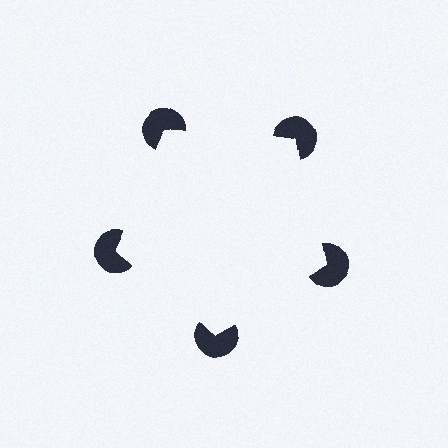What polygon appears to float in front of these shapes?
An illusory pentagon — its edges are inferred from the aligned wedge cuts in the pac-man discs, not physically drawn.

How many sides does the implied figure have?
5 sides.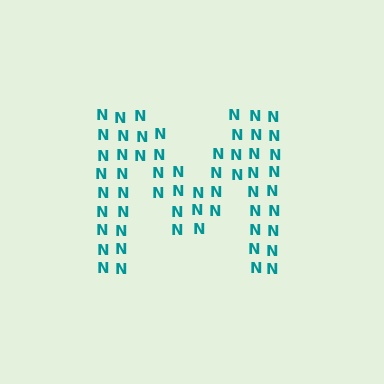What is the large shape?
The large shape is the letter M.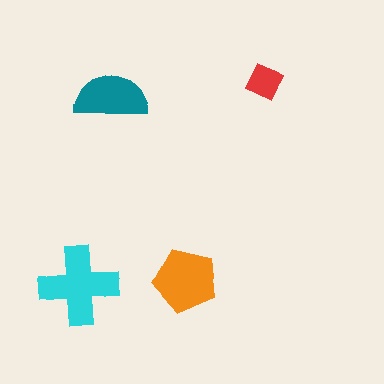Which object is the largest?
The cyan cross.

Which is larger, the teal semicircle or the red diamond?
The teal semicircle.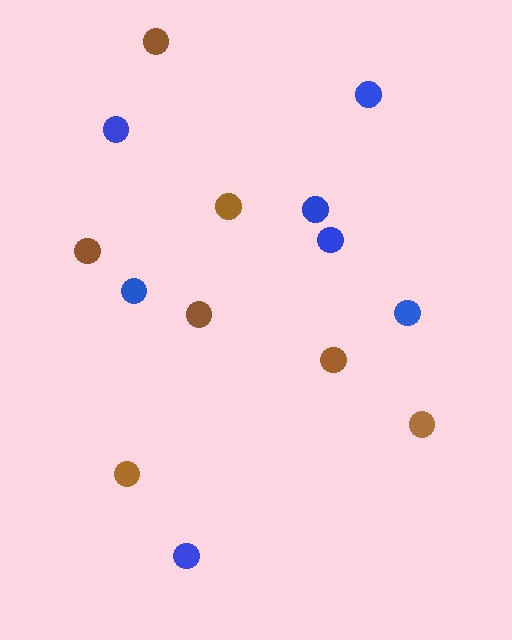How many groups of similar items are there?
There are 2 groups: one group of blue circles (7) and one group of brown circles (7).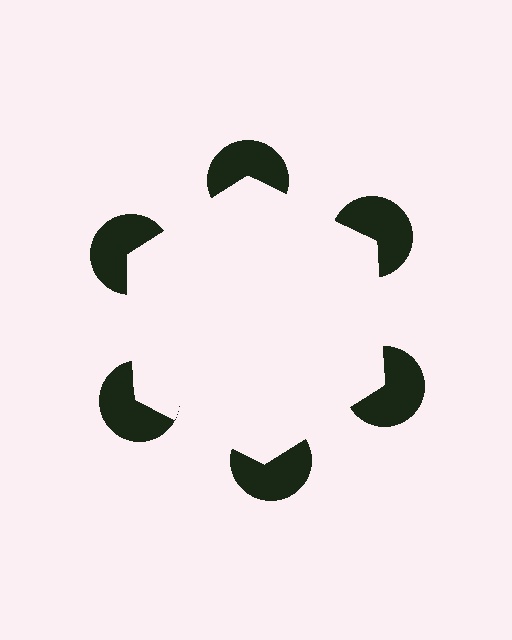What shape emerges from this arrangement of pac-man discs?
An illusory hexagon — its edges are inferred from the aligned wedge cuts in the pac-man discs, not physically drawn.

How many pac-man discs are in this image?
There are 6 — one at each vertex of the illusory hexagon.